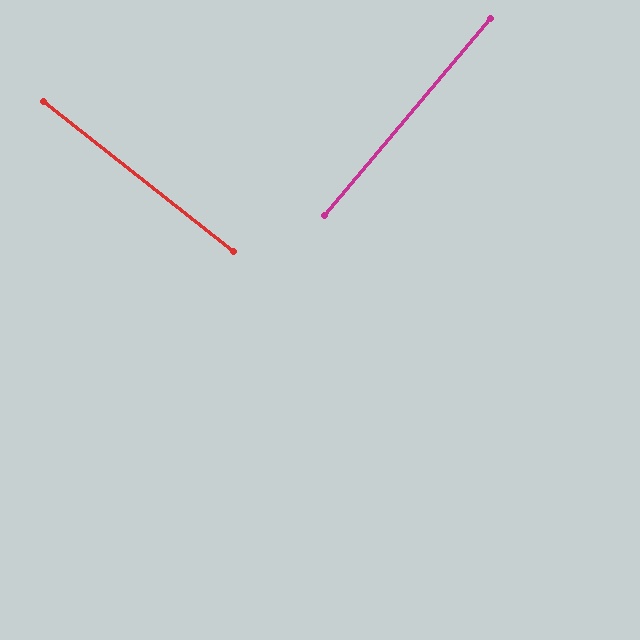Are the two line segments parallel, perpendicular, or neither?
Perpendicular — they meet at approximately 88°.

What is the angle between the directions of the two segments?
Approximately 88 degrees.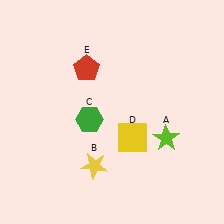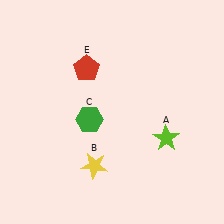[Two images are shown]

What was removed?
The yellow square (D) was removed in Image 2.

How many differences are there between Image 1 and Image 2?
There is 1 difference between the two images.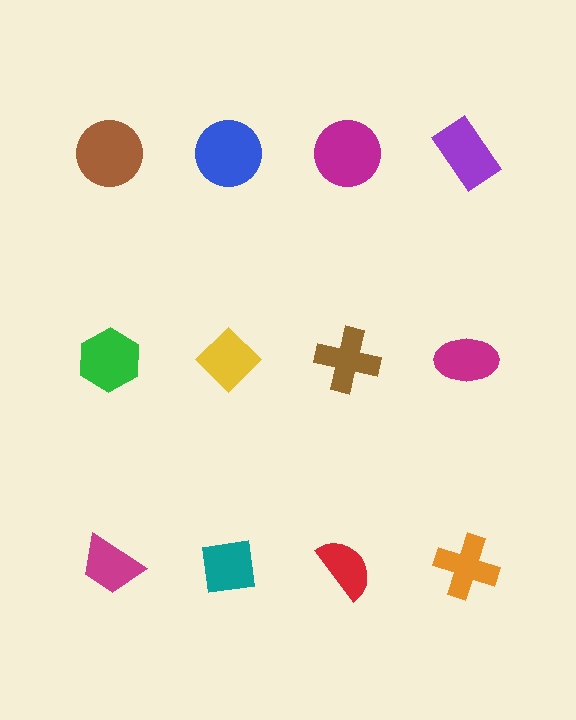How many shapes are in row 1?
4 shapes.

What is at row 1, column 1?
A brown circle.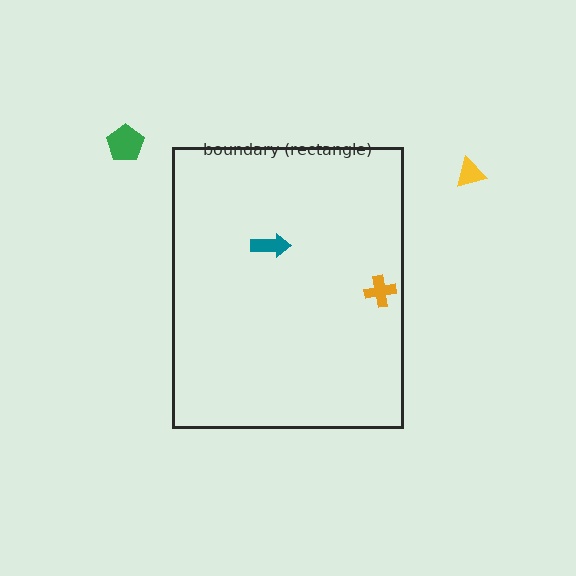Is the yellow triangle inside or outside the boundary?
Outside.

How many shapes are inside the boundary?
2 inside, 2 outside.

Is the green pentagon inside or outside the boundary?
Outside.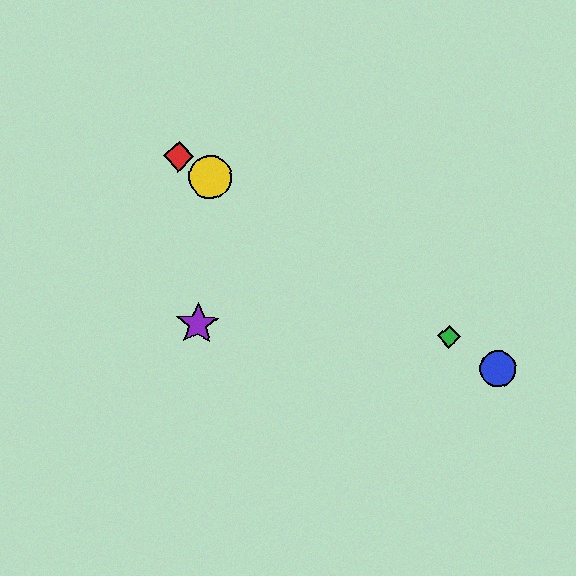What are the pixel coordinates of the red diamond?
The red diamond is at (179, 156).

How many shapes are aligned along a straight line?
4 shapes (the red diamond, the blue circle, the green diamond, the yellow circle) are aligned along a straight line.